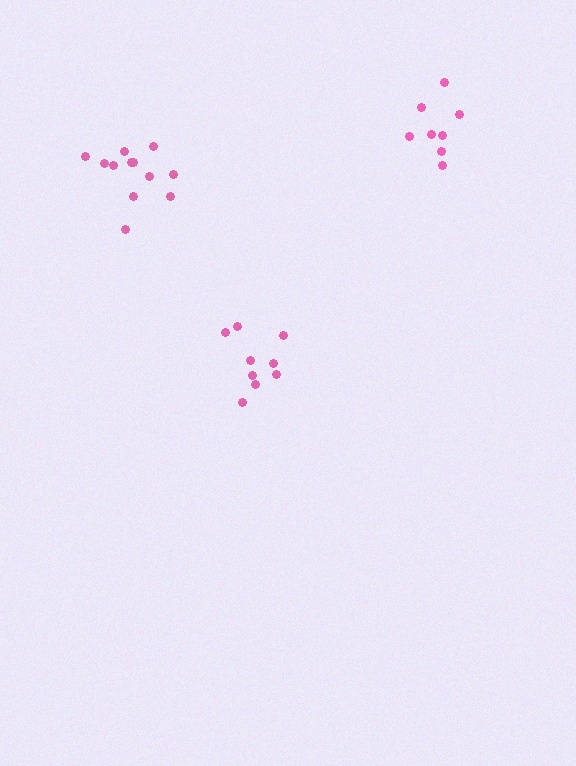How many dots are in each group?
Group 1: 12 dots, Group 2: 8 dots, Group 3: 9 dots (29 total).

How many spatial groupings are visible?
There are 3 spatial groupings.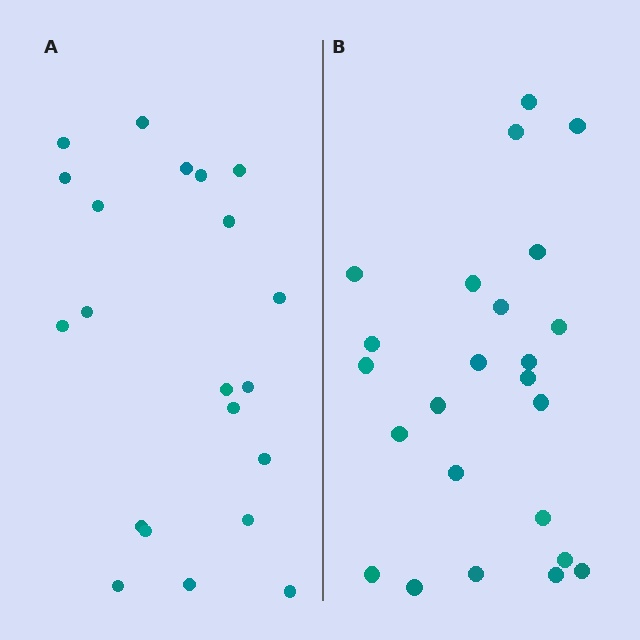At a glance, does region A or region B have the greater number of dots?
Region B (the right region) has more dots.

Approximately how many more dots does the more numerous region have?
Region B has just a few more — roughly 2 or 3 more dots than region A.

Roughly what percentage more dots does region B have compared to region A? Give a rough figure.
About 15% more.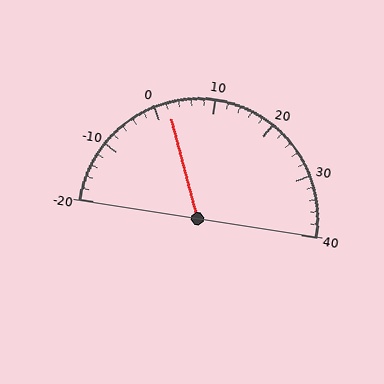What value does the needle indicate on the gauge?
The needle indicates approximately 2.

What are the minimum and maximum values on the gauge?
The gauge ranges from -20 to 40.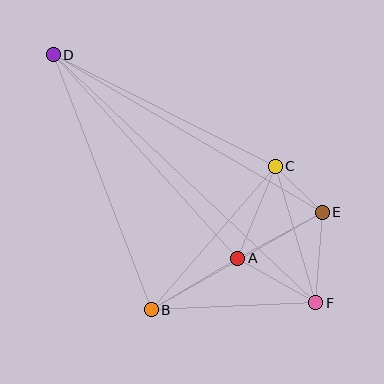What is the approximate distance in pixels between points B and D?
The distance between B and D is approximately 273 pixels.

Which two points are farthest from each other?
Points D and F are farthest from each other.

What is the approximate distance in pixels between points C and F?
The distance between C and F is approximately 143 pixels.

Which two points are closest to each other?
Points C and E are closest to each other.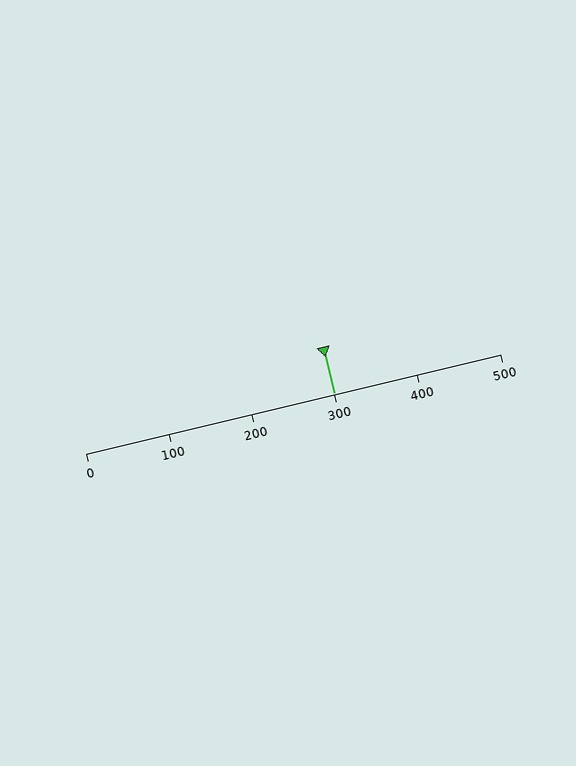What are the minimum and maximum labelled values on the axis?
The axis runs from 0 to 500.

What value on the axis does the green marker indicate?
The marker indicates approximately 300.